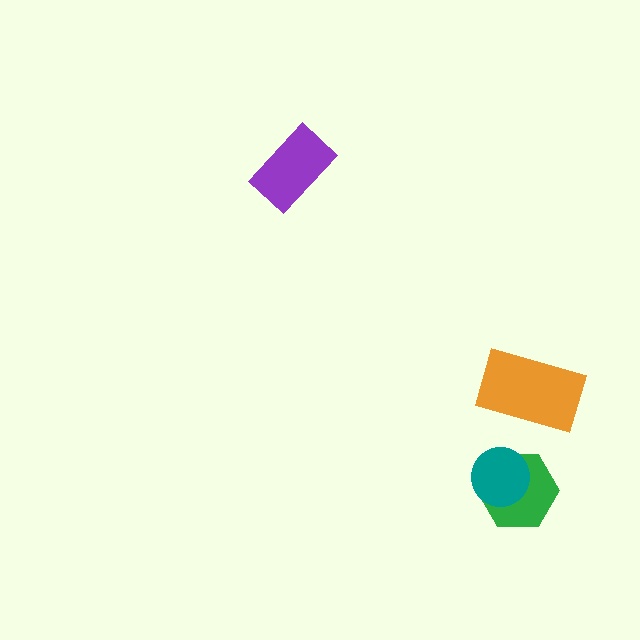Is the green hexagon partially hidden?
Yes, it is partially covered by another shape.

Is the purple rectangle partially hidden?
No, no other shape covers it.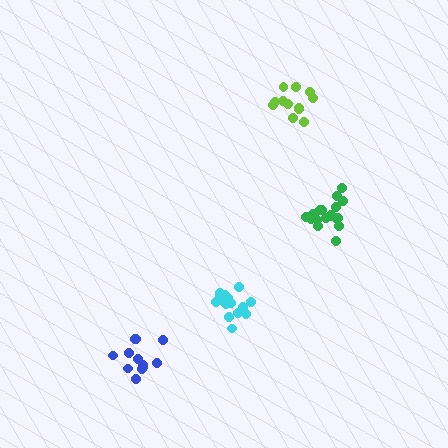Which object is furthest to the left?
The blue cluster is leftmost.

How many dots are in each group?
Group 1: 18 dots, Group 2: 12 dots, Group 3: 15 dots, Group 4: 12 dots (57 total).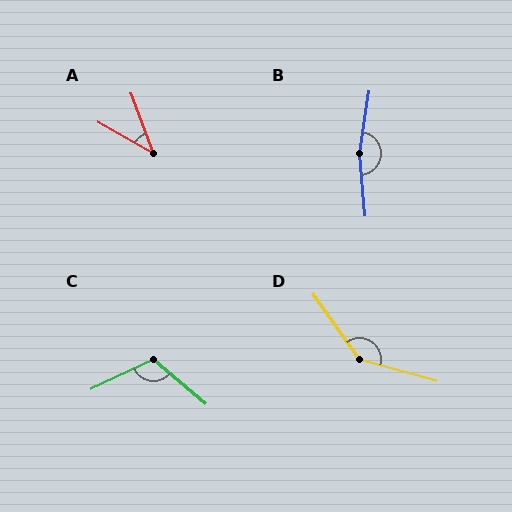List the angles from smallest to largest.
A (40°), C (114°), D (141°), B (166°).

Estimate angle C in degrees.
Approximately 114 degrees.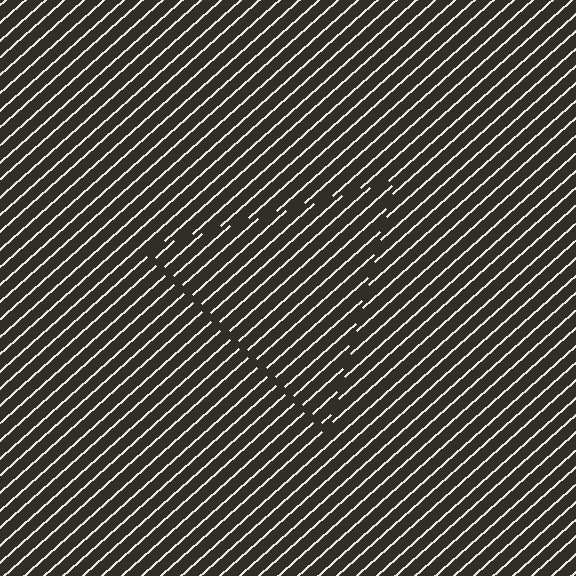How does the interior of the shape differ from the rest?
The interior of the shape contains the same grating, shifted by half a period — the contour is defined by the phase discontinuity where line-ends from the inner and outer gratings abut.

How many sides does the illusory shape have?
3 sides — the line-ends trace a triangle.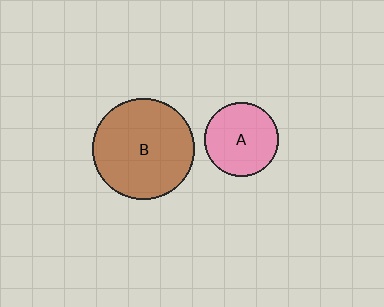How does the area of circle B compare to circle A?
Approximately 1.9 times.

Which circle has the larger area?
Circle B (brown).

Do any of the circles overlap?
No, none of the circles overlap.